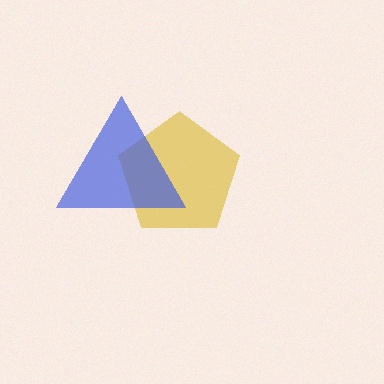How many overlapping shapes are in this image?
There are 2 overlapping shapes in the image.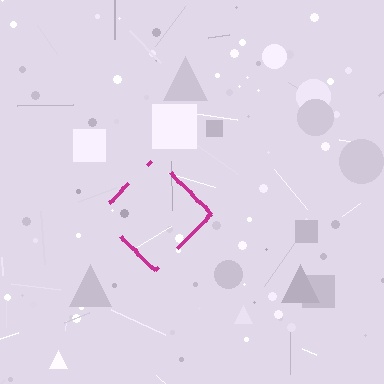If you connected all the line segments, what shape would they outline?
They would outline a diamond.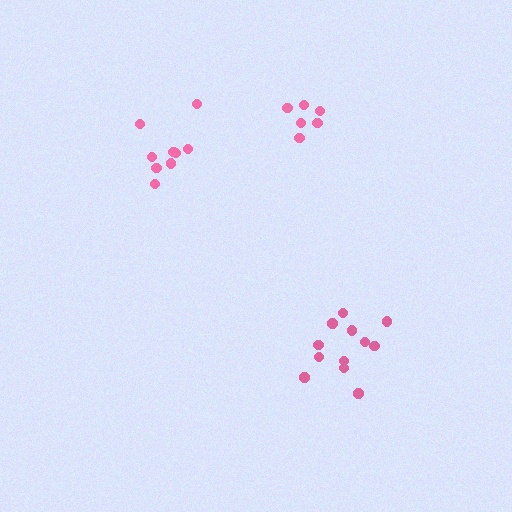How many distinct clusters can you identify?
There are 3 distinct clusters.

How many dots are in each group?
Group 1: 9 dots, Group 2: 12 dots, Group 3: 6 dots (27 total).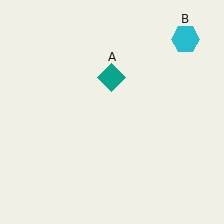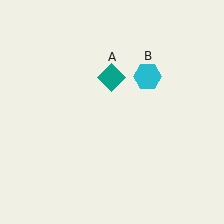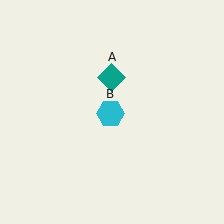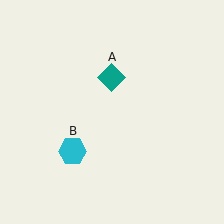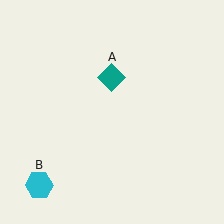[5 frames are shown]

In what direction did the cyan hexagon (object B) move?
The cyan hexagon (object B) moved down and to the left.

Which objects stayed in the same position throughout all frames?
Teal diamond (object A) remained stationary.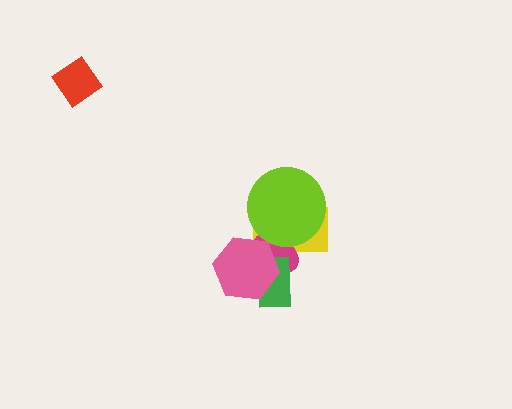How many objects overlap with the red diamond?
0 objects overlap with the red diamond.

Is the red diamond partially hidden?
No, no other shape covers it.